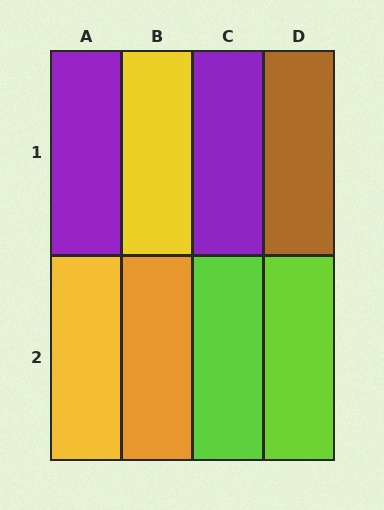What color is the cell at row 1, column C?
Purple.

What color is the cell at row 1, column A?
Purple.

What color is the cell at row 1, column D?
Brown.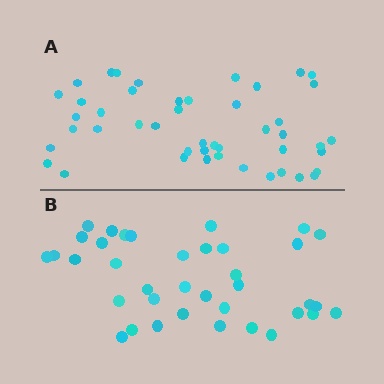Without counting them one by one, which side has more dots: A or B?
Region A (the top region) has more dots.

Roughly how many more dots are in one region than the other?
Region A has roughly 8 or so more dots than region B.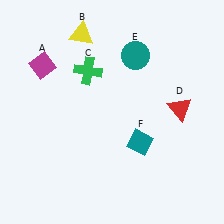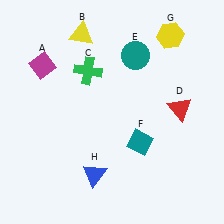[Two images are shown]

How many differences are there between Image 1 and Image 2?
There are 2 differences between the two images.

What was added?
A yellow hexagon (G), a blue triangle (H) were added in Image 2.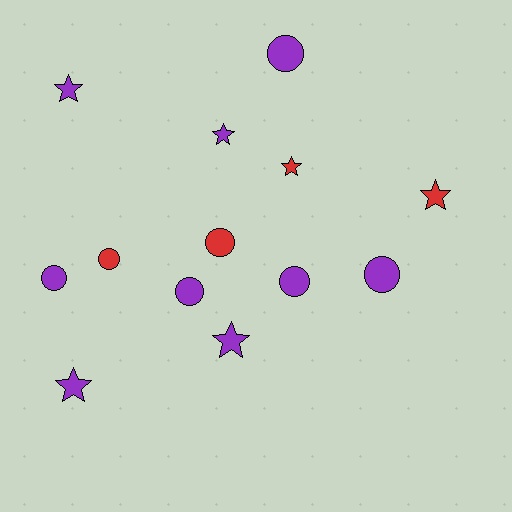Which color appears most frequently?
Purple, with 9 objects.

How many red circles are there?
There are 2 red circles.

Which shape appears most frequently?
Circle, with 7 objects.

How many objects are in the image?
There are 13 objects.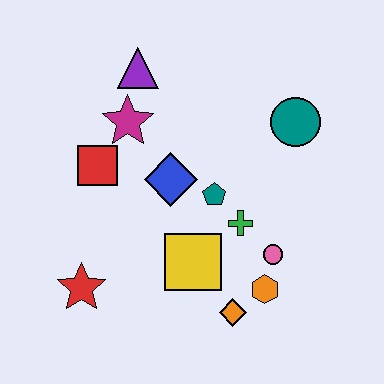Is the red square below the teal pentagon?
No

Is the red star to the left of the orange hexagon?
Yes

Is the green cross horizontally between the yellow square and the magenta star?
No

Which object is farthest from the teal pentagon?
The red star is farthest from the teal pentagon.